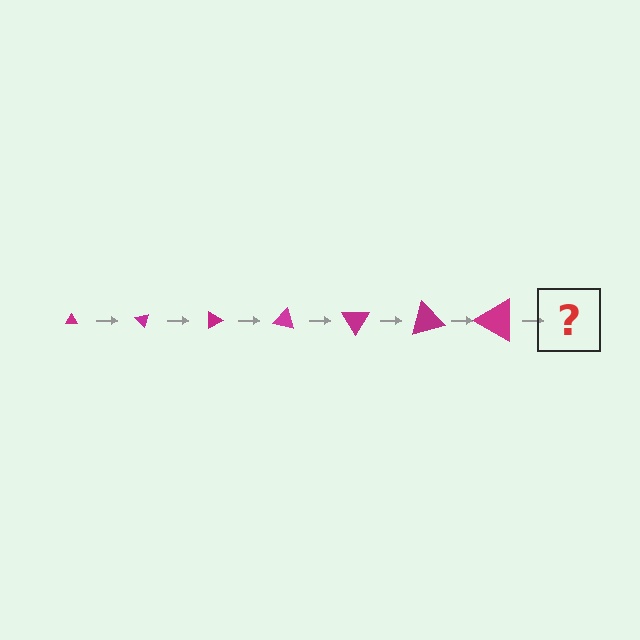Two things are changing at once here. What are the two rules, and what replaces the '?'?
The two rules are that the triangle grows larger each step and it rotates 45 degrees each step. The '?' should be a triangle, larger than the previous one and rotated 315 degrees from the start.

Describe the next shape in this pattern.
It should be a triangle, larger than the previous one and rotated 315 degrees from the start.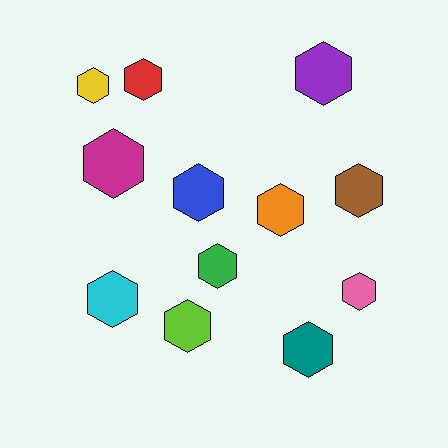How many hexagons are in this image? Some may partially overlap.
There are 12 hexagons.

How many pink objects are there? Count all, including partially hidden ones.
There is 1 pink object.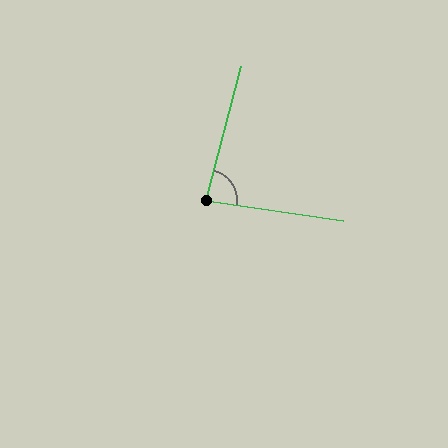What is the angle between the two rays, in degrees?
Approximately 84 degrees.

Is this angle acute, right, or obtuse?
It is acute.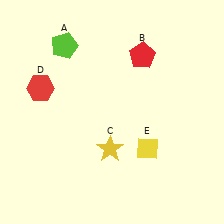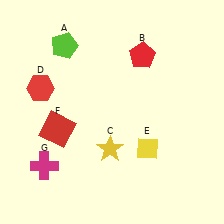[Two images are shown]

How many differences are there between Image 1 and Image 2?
There are 2 differences between the two images.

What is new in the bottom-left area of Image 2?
A red square (F) was added in the bottom-left area of Image 2.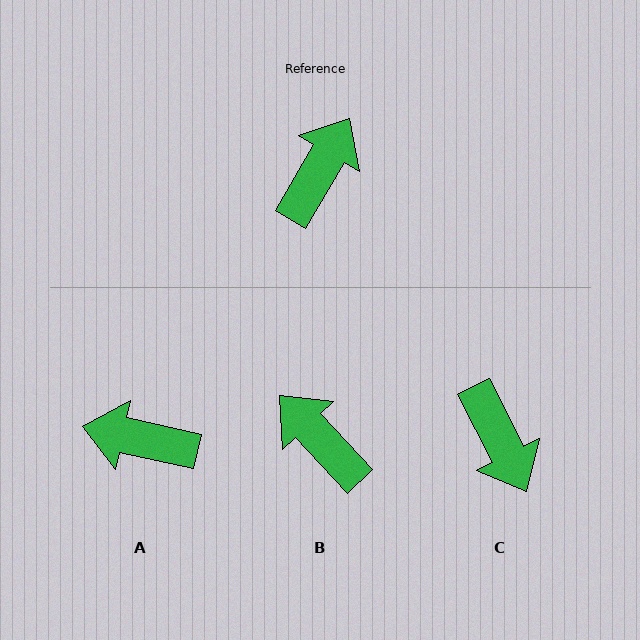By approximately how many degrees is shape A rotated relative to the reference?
Approximately 108 degrees counter-clockwise.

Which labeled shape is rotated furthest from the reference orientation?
C, about 123 degrees away.